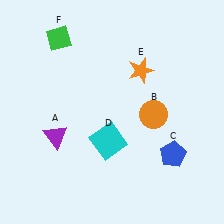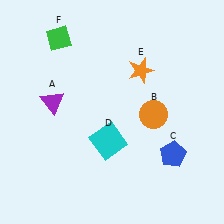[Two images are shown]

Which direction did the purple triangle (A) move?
The purple triangle (A) moved up.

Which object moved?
The purple triangle (A) moved up.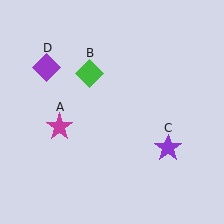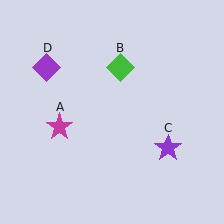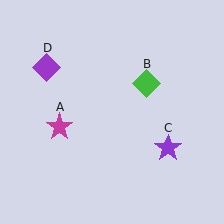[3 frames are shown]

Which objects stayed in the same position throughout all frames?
Magenta star (object A) and purple star (object C) and purple diamond (object D) remained stationary.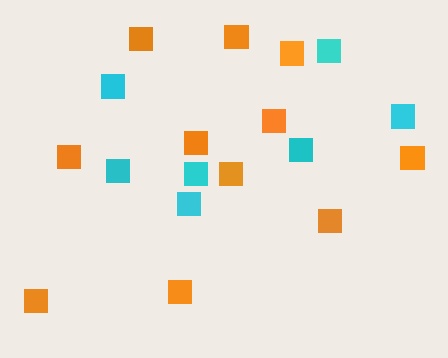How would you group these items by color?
There are 2 groups: one group of orange squares (11) and one group of cyan squares (7).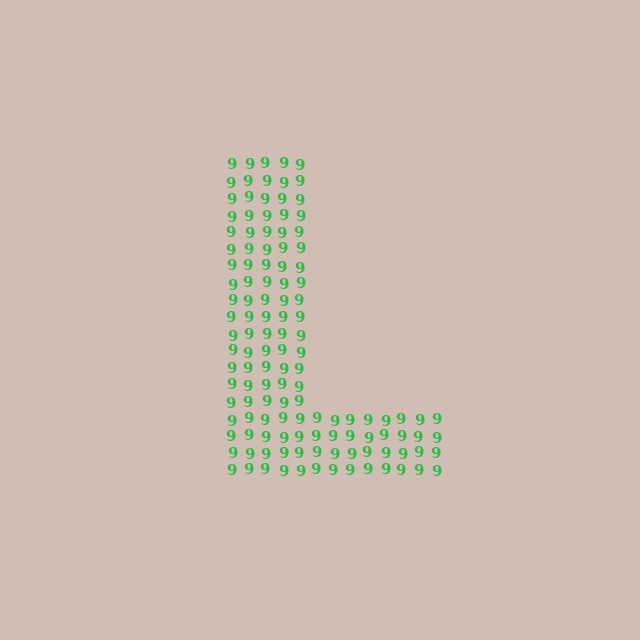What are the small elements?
The small elements are digit 9's.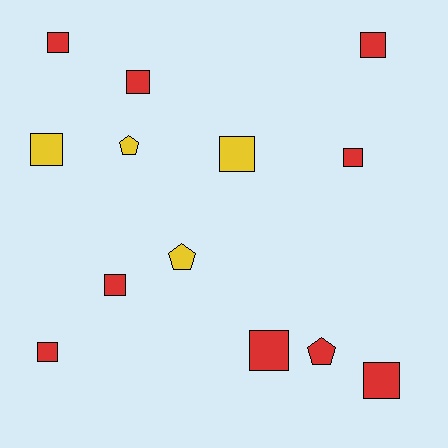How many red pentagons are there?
There is 1 red pentagon.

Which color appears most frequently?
Red, with 9 objects.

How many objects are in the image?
There are 13 objects.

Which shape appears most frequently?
Square, with 10 objects.